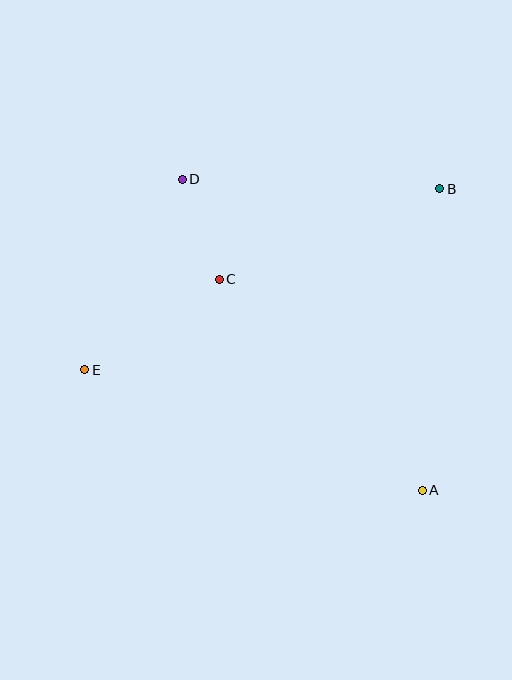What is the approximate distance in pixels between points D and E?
The distance between D and E is approximately 214 pixels.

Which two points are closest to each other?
Points C and D are closest to each other.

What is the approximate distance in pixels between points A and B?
The distance between A and B is approximately 302 pixels.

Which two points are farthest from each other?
Points B and E are farthest from each other.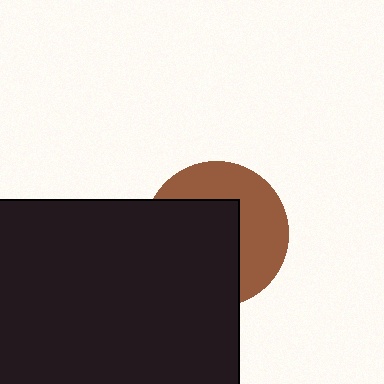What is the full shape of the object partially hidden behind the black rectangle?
The partially hidden object is a brown circle.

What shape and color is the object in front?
The object in front is a black rectangle.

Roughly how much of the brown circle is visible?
About half of it is visible (roughly 46%).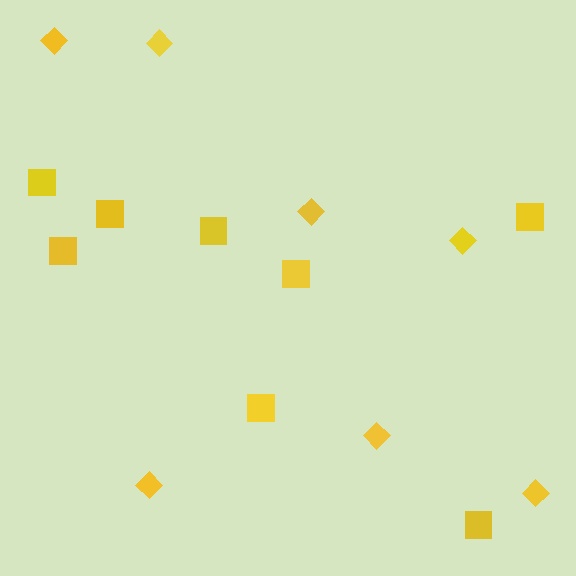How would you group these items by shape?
There are 2 groups: one group of diamonds (7) and one group of squares (8).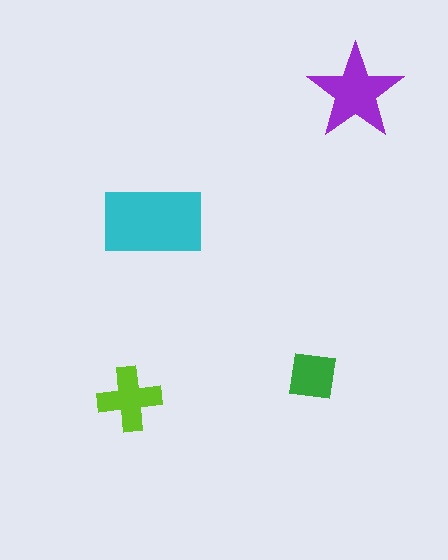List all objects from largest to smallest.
The cyan rectangle, the purple star, the lime cross, the green square.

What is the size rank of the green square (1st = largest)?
4th.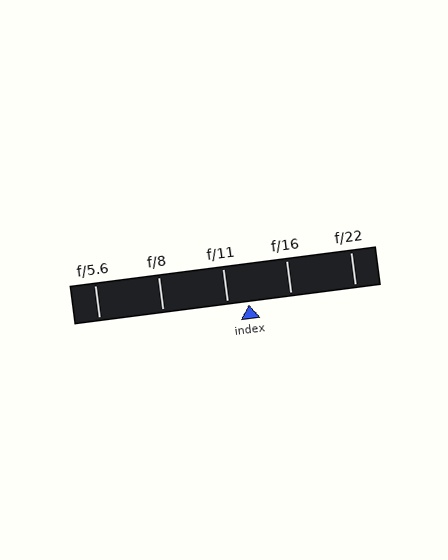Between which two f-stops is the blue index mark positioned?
The index mark is between f/11 and f/16.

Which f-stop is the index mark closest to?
The index mark is closest to f/11.